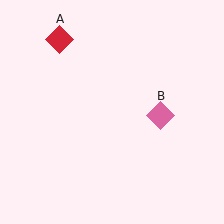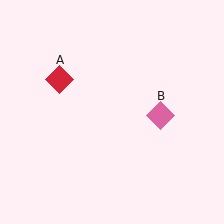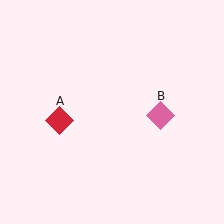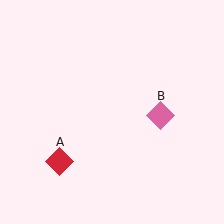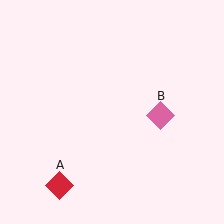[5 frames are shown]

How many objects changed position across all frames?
1 object changed position: red diamond (object A).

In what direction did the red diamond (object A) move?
The red diamond (object A) moved down.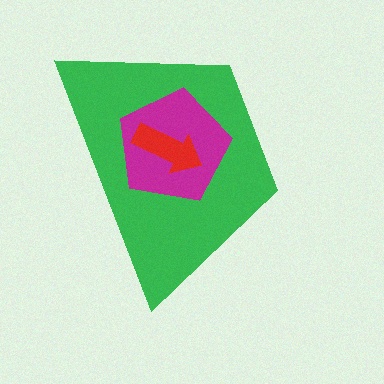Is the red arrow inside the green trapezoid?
Yes.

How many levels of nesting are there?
3.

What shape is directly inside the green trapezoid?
The magenta pentagon.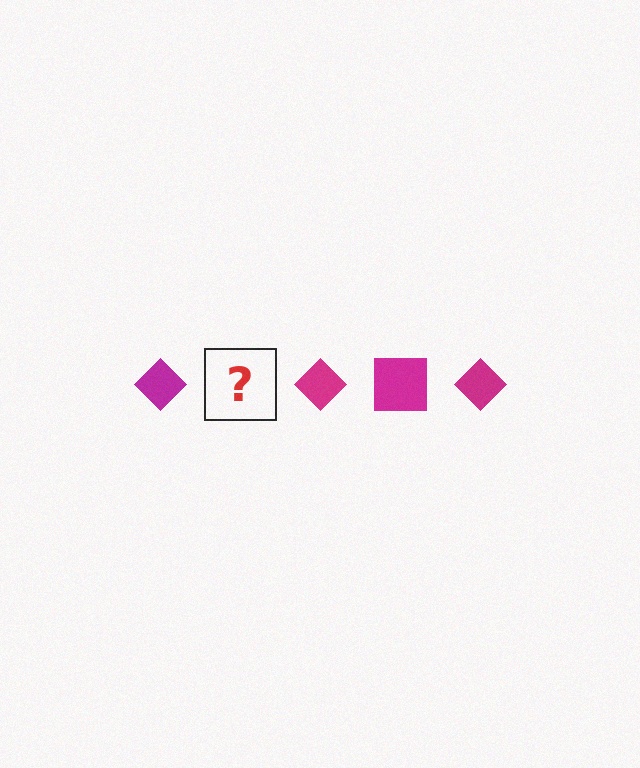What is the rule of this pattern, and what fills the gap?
The rule is that the pattern cycles through diamond, square shapes in magenta. The gap should be filled with a magenta square.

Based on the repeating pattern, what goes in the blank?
The blank should be a magenta square.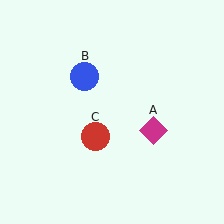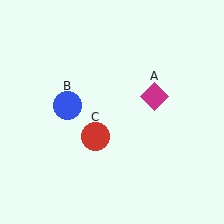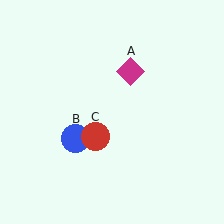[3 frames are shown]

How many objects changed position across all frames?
2 objects changed position: magenta diamond (object A), blue circle (object B).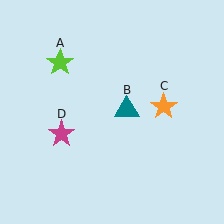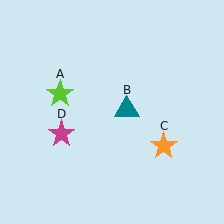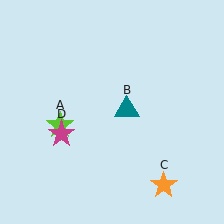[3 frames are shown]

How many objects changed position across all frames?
2 objects changed position: lime star (object A), orange star (object C).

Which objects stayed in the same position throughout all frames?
Teal triangle (object B) and magenta star (object D) remained stationary.